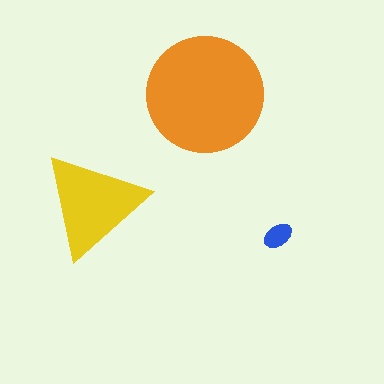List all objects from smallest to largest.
The blue ellipse, the yellow triangle, the orange circle.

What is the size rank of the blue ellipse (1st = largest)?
3rd.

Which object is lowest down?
The blue ellipse is bottommost.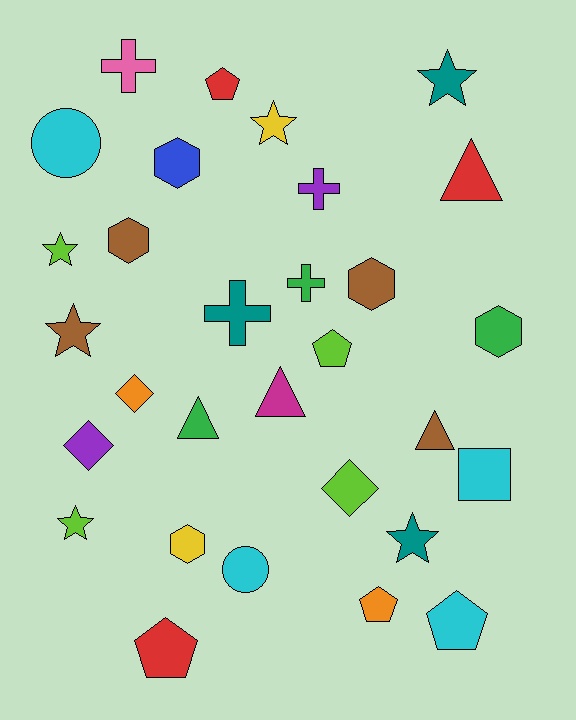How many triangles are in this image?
There are 4 triangles.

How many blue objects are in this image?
There is 1 blue object.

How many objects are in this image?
There are 30 objects.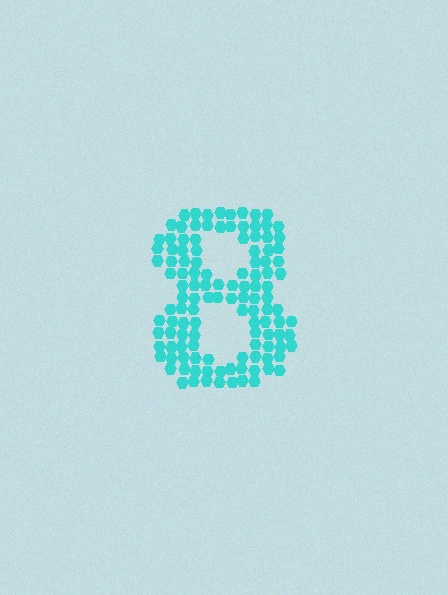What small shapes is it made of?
It is made of small hexagons.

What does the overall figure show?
The overall figure shows the digit 8.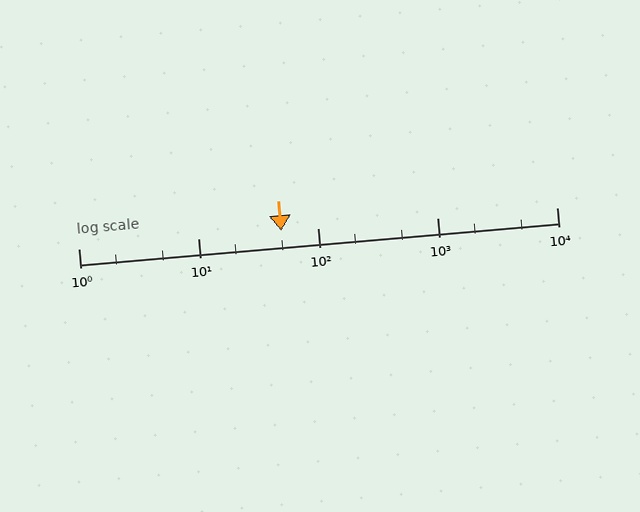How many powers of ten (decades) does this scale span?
The scale spans 4 decades, from 1 to 10000.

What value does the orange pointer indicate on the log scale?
The pointer indicates approximately 50.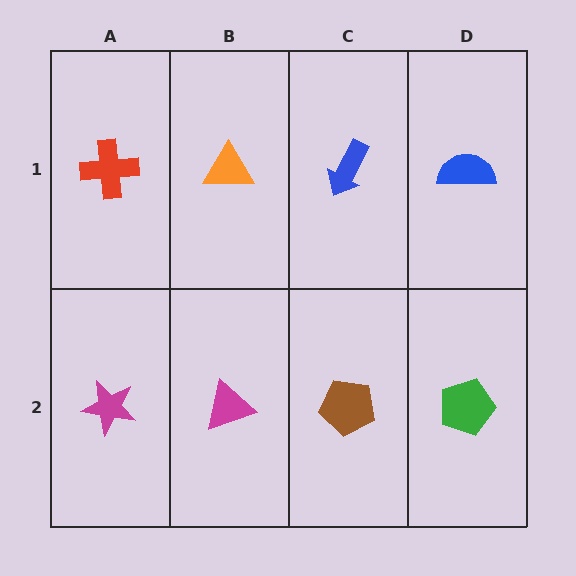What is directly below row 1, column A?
A magenta star.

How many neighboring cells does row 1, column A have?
2.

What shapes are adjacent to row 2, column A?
A red cross (row 1, column A), a magenta triangle (row 2, column B).